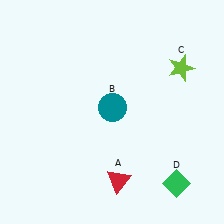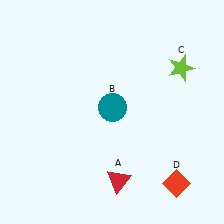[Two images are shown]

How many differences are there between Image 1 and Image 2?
There is 1 difference between the two images.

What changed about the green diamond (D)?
In Image 1, D is green. In Image 2, it changed to red.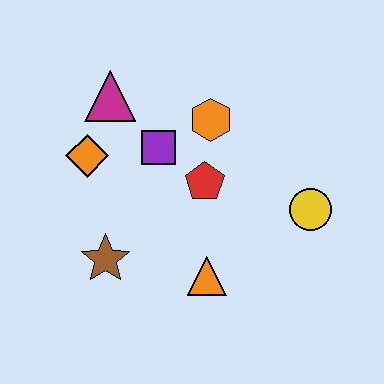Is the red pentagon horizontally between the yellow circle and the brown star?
Yes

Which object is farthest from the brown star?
The yellow circle is farthest from the brown star.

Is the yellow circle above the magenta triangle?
No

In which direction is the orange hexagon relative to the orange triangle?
The orange hexagon is above the orange triangle.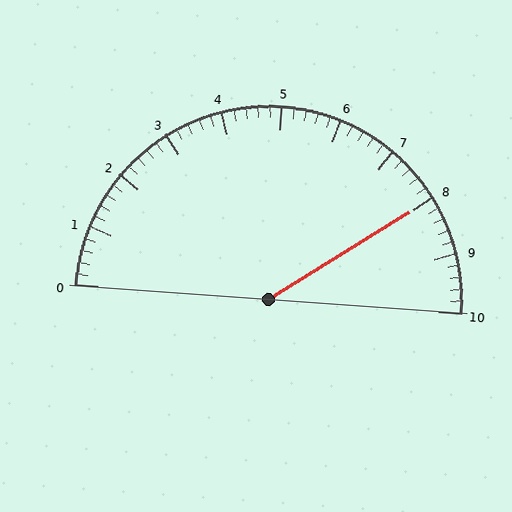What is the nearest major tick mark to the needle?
The nearest major tick mark is 8.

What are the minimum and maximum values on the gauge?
The gauge ranges from 0 to 10.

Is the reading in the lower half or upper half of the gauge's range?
The reading is in the upper half of the range (0 to 10).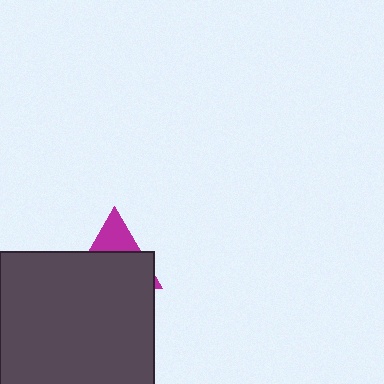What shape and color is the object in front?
The object in front is a dark gray square.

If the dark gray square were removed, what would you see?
You would see the complete magenta triangle.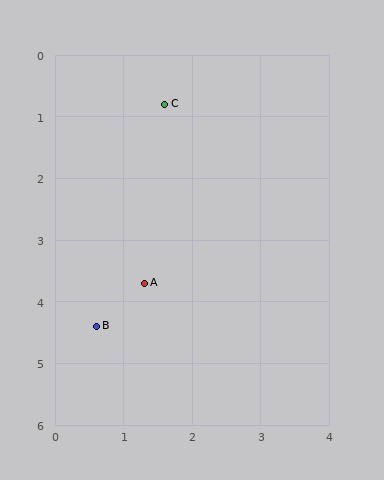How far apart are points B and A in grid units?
Points B and A are about 1.0 grid units apart.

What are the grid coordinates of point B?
Point B is at approximately (0.6, 4.4).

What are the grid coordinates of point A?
Point A is at approximately (1.3, 3.7).